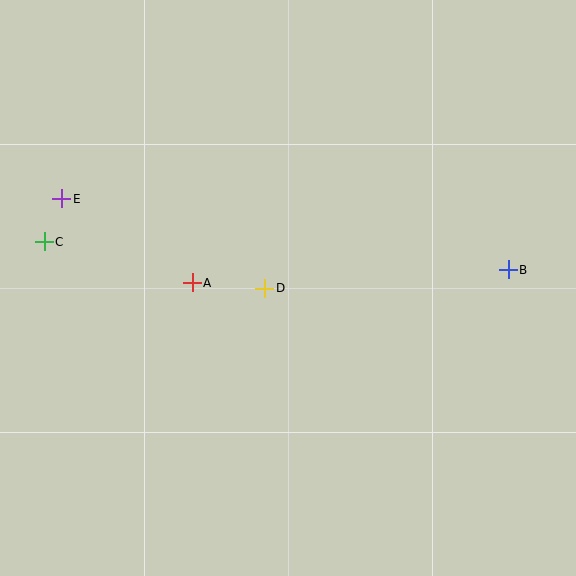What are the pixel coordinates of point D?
Point D is at (265, 288).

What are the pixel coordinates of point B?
Point B is at (508, 270).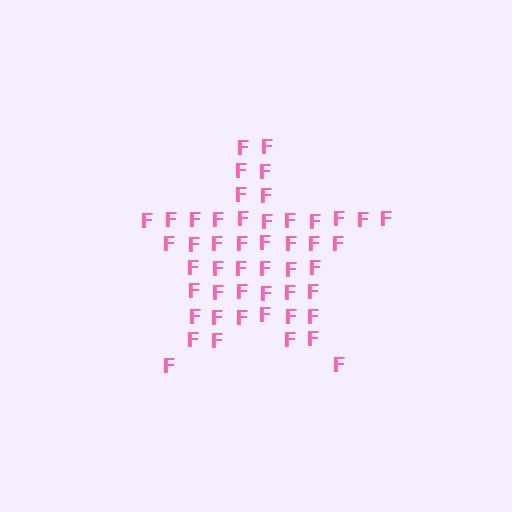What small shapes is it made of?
It is made of small letter F's.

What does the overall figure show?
The overall figure shows a star.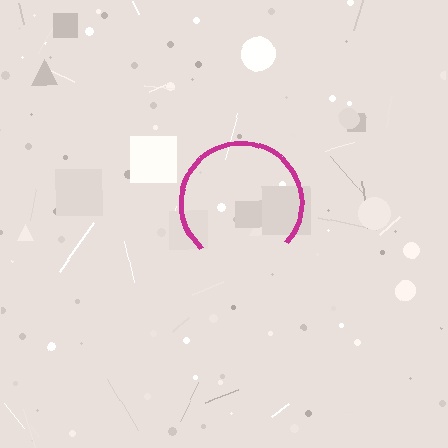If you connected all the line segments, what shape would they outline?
They would outline a circle.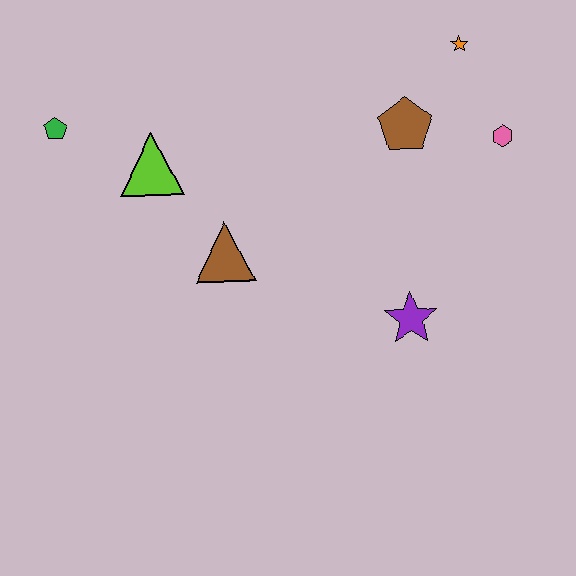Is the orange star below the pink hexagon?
No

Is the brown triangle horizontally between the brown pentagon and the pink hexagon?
No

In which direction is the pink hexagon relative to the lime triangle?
The pink hexagon is to the right of the lime triangle.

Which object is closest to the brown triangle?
The lime triangle is closest to the brown triangle.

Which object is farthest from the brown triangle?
The orange star is farthest from the brown triangle.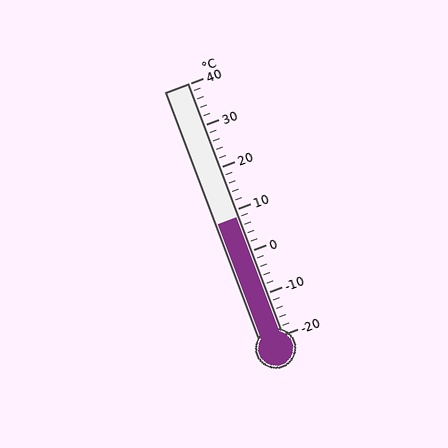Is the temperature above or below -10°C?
The temperature is above -10°C.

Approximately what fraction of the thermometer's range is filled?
The thermometer is filled to approximately 45% of its range.